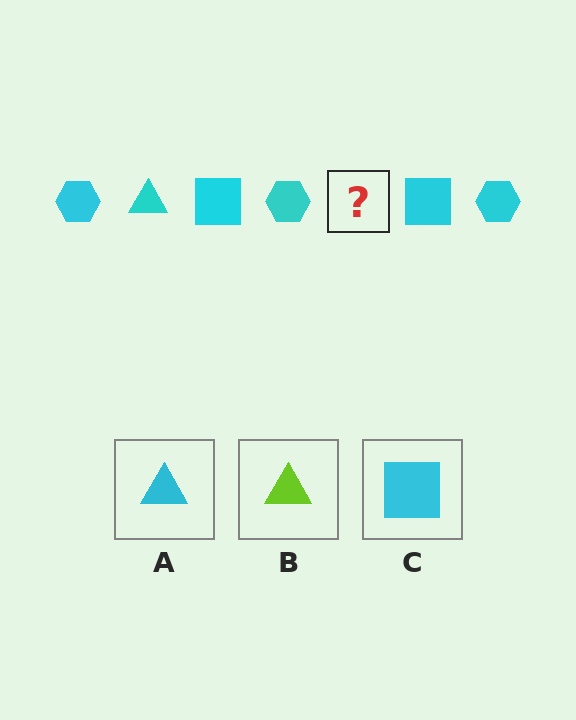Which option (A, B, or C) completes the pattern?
A.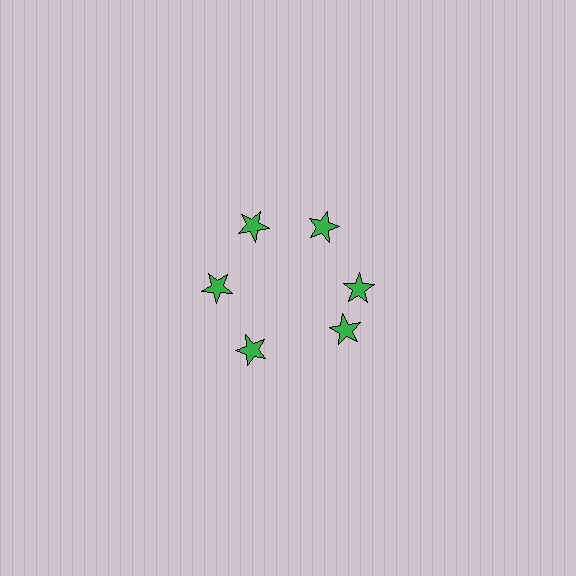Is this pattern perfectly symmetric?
No. The 6 green stars are arranged in a ring, but one element near the 5 o'clock position is rotated out of alignment along the ring, breaking the 6-fold rotational symmetry.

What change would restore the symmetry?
The symmetry would be restored by rotating it back into even spacing with its neighbors so that all 6 stars sit at equal angles and equal distance from the center.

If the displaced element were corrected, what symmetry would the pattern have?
It would have 6-fold rotational symmetry — the pattern would map onto itself every 60 degrees.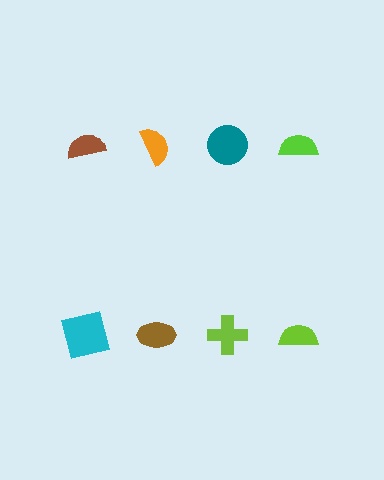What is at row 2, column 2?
A brown ellipse.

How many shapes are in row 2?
4 shapes.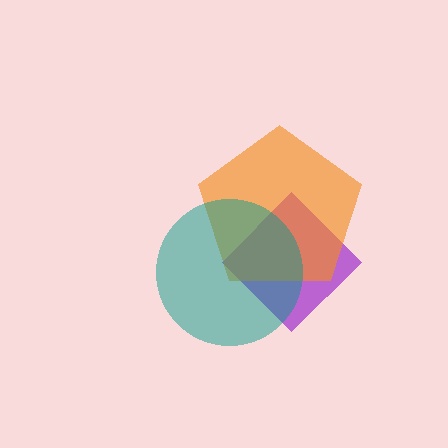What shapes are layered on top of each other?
The layered shapes are: a purple diamond, an orange pentagon, a teal circle.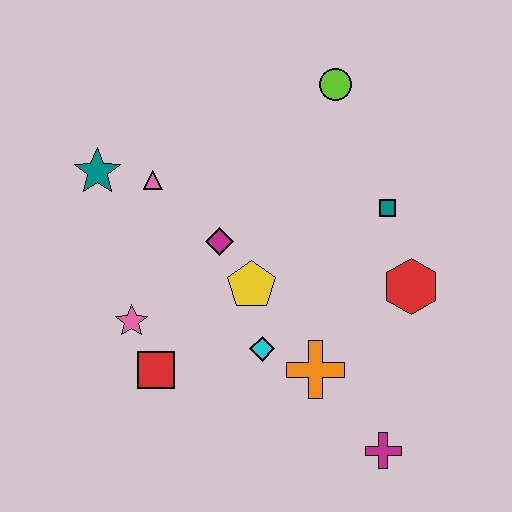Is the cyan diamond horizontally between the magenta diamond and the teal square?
Yes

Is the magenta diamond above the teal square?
No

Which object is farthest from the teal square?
The teal star is farthest from the teal square.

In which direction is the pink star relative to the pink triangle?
The pink star is below the pink triangle.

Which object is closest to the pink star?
The red square is closest to the pink star.